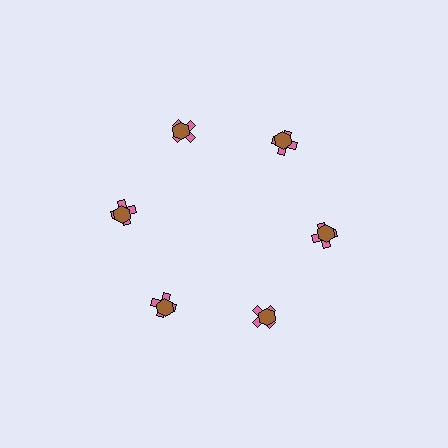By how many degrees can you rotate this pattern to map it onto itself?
The pattern maps onto itself every 60 degrees of rotation.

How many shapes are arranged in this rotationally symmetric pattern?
There are 12 shapes, arranged in 6 groups of 2.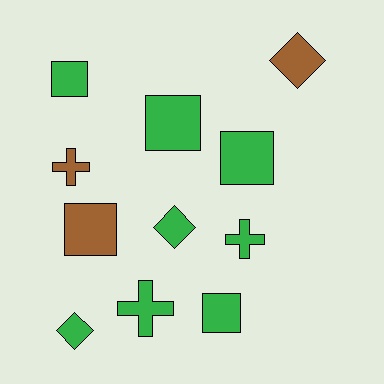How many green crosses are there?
There are 2 green crosses.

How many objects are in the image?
There are 11 objects.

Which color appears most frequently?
Green, with 8 objects.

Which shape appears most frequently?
Square, with 5 objects.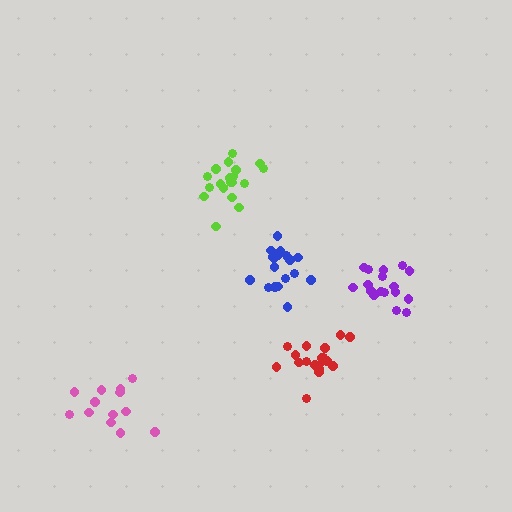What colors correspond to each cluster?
The clusters are colored: purple, blue, lime, red, pink.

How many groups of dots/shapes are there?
There are 5 groups.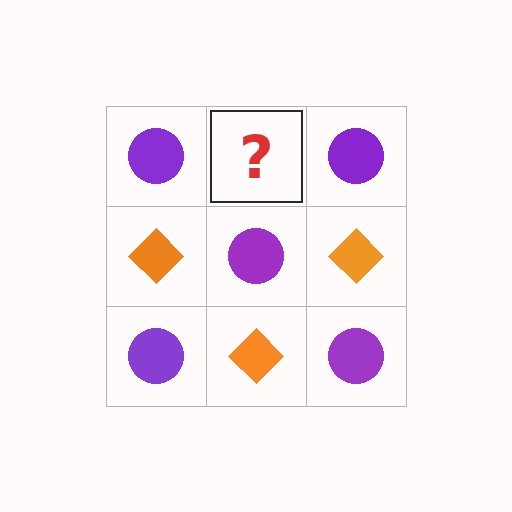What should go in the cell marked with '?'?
The missing cell should contain an orange diamond.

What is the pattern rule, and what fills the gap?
The rule is that it alternates purple circle and orange diamond in a checkerboard pattern. The gap should be filled with an orange diamond.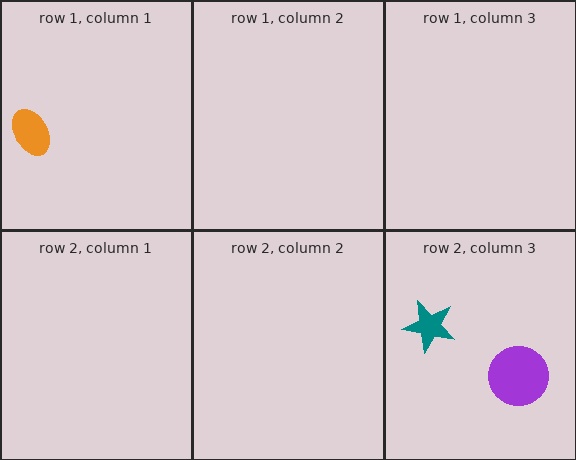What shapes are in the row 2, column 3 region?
The teal star, the purple circle.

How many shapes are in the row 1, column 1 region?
1.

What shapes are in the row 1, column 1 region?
The orange ellipse.